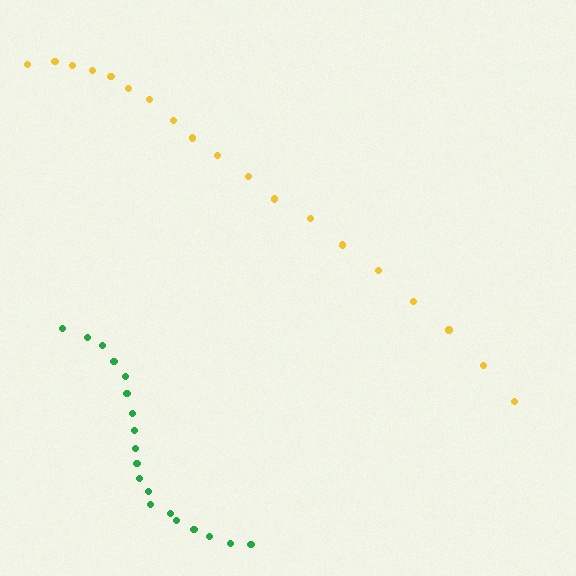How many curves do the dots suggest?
There are 2 distinct paths.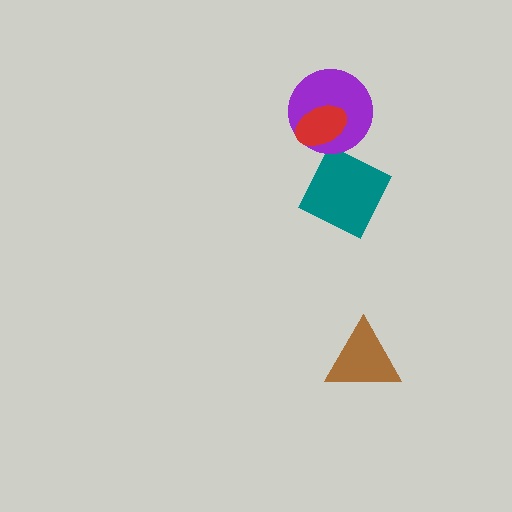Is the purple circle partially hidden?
Yes, it is partially covered by another shape.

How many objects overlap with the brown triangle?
0 objects overlap with the brown triangle.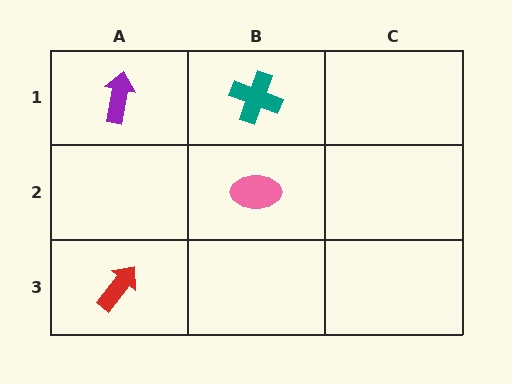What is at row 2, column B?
A pink ellipse.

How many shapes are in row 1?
2 shapes.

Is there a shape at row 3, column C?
No, that cell is empty.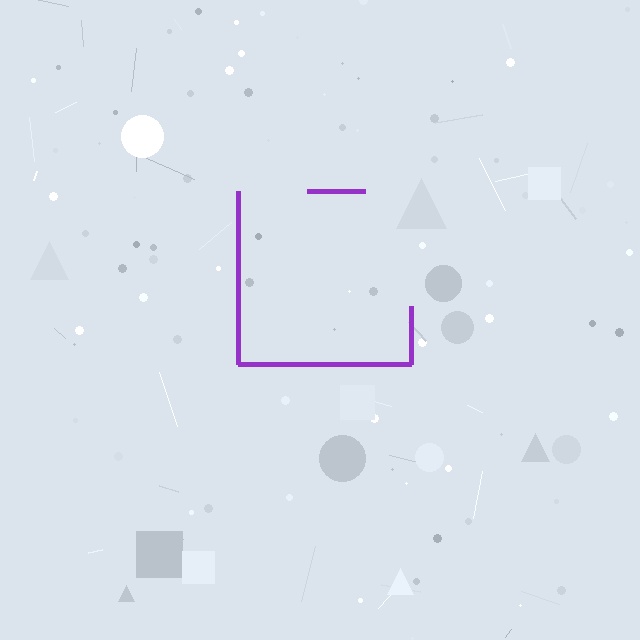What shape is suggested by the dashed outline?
The dashed outline suggests a square.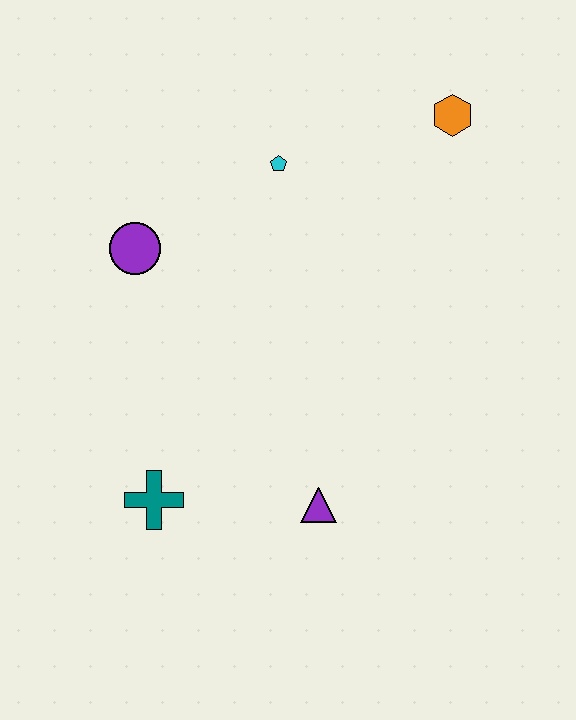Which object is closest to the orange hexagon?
The cyan pentagon is closest to the orange hexagon.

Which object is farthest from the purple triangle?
The orange hexagon is farthest from the purple triangle.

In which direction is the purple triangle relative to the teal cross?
The purple triangle is to the right of the teal cross.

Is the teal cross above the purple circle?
No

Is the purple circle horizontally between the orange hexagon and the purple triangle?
No